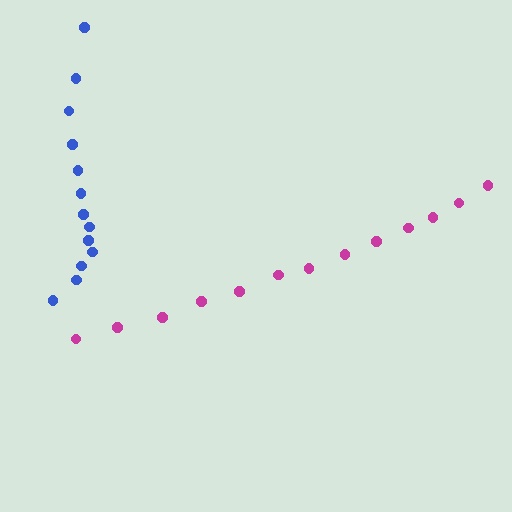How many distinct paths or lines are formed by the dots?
There are 2 distinct paths.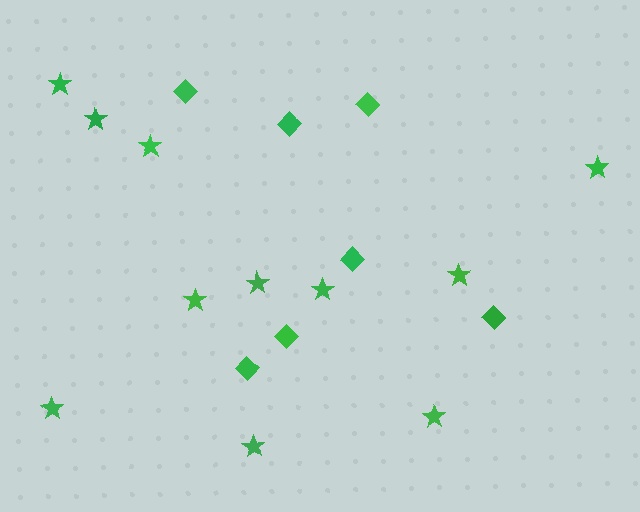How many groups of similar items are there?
There are 2 groups: one group of stars (11) and one group of diamonds (7).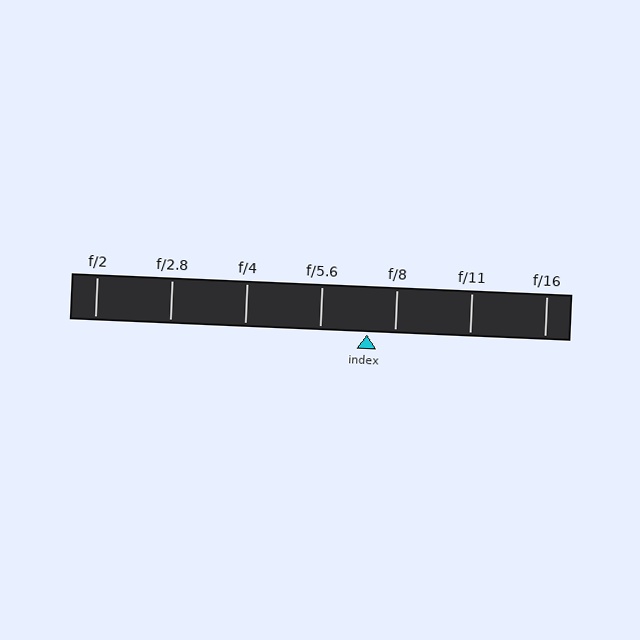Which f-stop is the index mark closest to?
The index mark is closest to f/8.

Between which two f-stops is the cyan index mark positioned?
The index mark is between f/5.6 and f/8.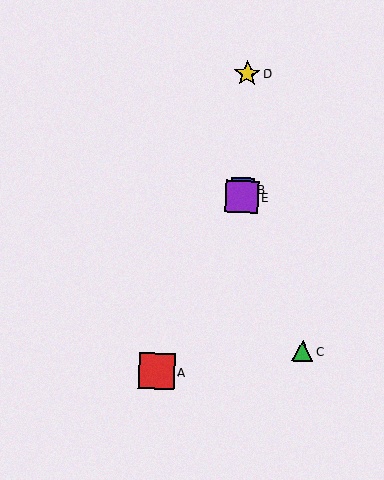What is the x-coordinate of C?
Object C is at x≈303.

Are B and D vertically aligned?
Yes, both are at x≈242.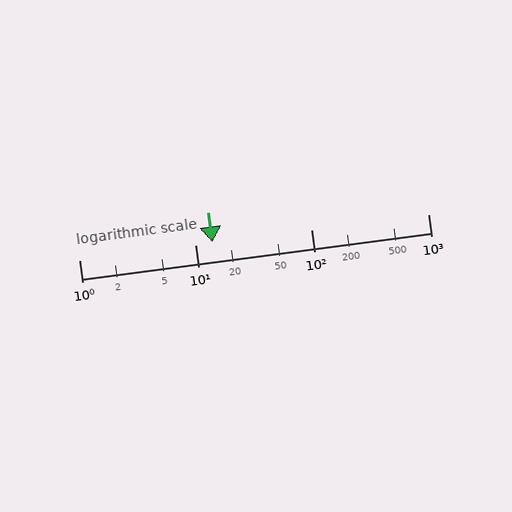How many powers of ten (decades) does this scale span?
The scale spans 3 decades, from 1 to 1000.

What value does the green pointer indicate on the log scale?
The pointer indicates approximately 14.